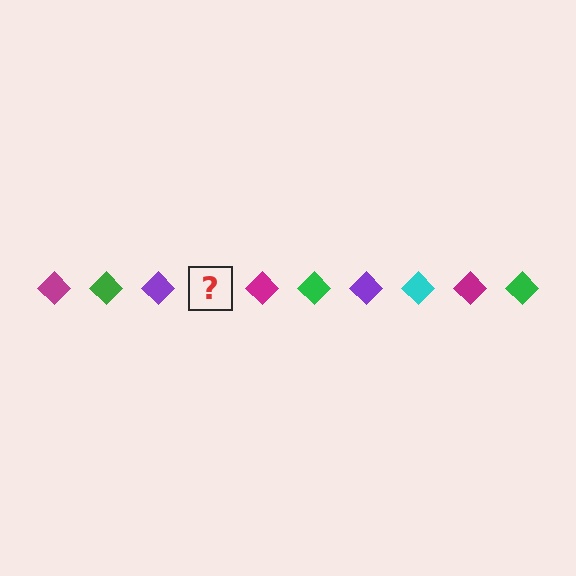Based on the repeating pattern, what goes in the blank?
The blank should be a cyan diamond.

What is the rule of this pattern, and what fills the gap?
The rule is that the pattern cycles through magenta, green, purple, cyan diamonds. The gap should be filled with a cyan diamond.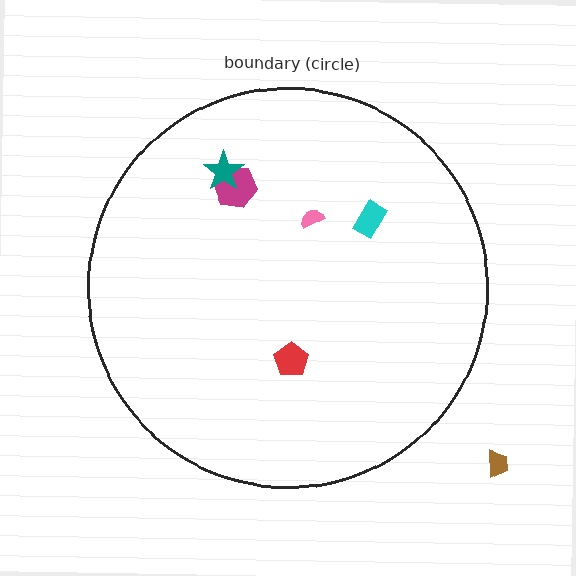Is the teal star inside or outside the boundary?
Inside.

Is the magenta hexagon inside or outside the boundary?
Inside.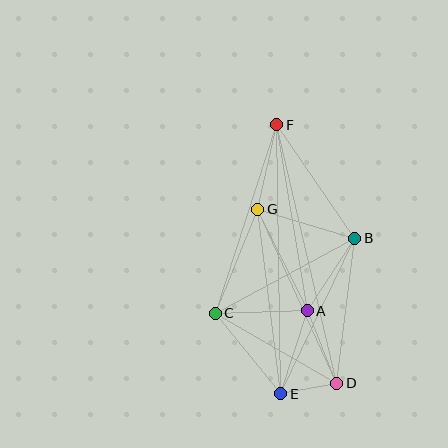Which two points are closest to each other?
Points D and E are closest to each other.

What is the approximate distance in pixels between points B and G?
The distance between B and G is approximately 101 pixels.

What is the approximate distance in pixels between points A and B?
The distance between A and B is approximately 86 pixels.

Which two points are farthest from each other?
Points E and F are farthest from each other.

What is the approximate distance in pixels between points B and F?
The distance between B and F is approximately 138 pixels.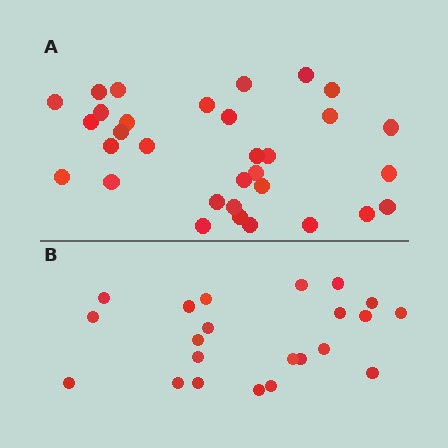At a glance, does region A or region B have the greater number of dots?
Region A (the top region) has more dots.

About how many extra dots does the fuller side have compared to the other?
Region A has roughly 10 or so more dots than region B.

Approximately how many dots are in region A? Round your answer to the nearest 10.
About 30 dots. (The exact count is 32, which rounds to 30.)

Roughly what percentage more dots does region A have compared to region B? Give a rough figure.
About 45% more.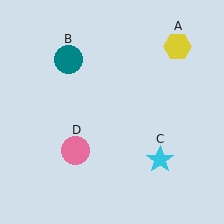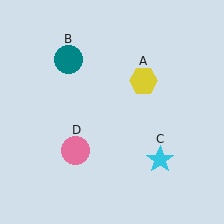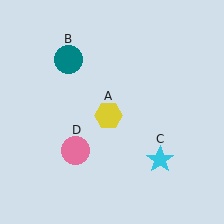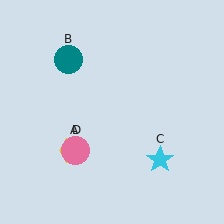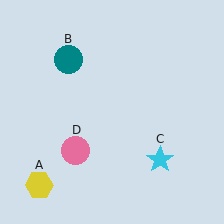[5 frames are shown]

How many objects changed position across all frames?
1 object changed position: yellow hexagon (object A).